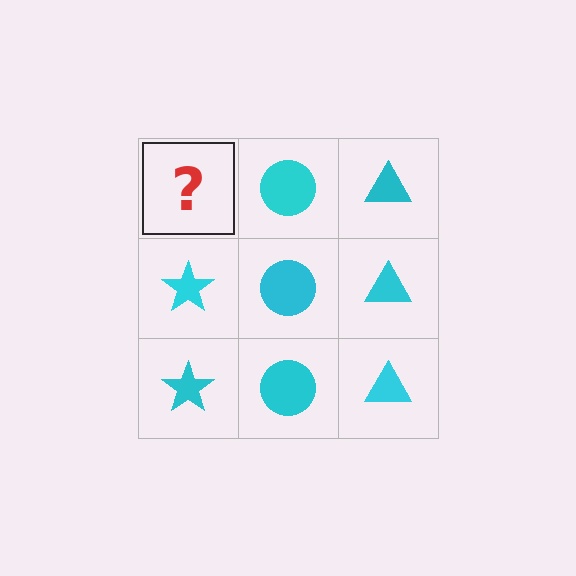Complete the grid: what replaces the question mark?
The question mark should be replaced with a cyan star.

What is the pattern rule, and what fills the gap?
The rule is that each column has a consistent shape. The gap should be filled with a cyan star.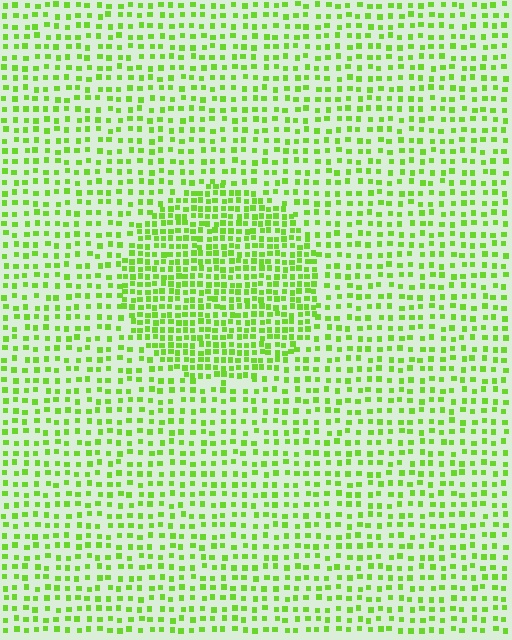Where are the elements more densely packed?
The elements are more densely packed inside the circle boundary.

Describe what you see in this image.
The image contains small lime elements arranged at two different densities. A circle-shaped region is visible where the elements are more densely packed than the surrounding area.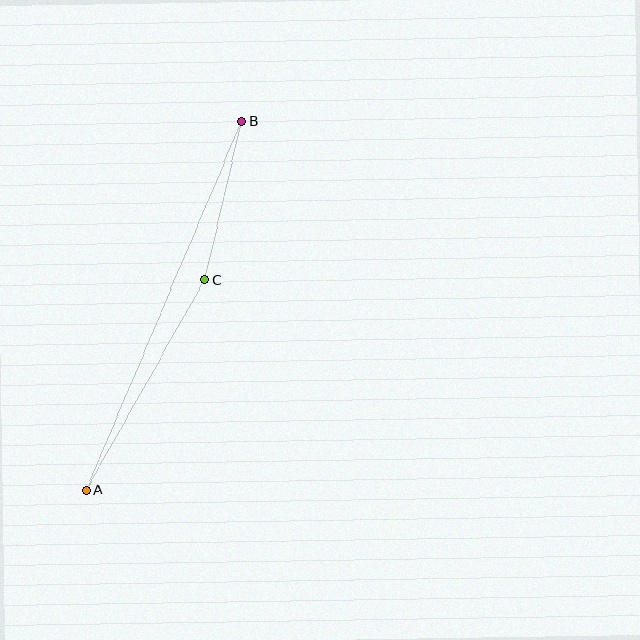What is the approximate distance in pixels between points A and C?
The distance between A and C is approximately 242 pixels.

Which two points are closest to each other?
Points B and C are closest to each other.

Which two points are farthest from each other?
Points A and B are farthest from each other.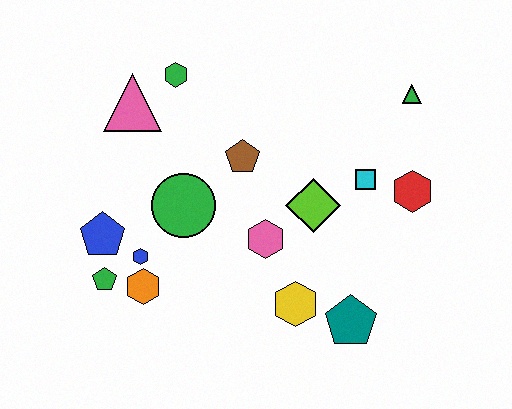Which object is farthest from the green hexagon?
The teal pentagon is farthest from the green hexagon.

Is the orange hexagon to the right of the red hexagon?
No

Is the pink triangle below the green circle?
No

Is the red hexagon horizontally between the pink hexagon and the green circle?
No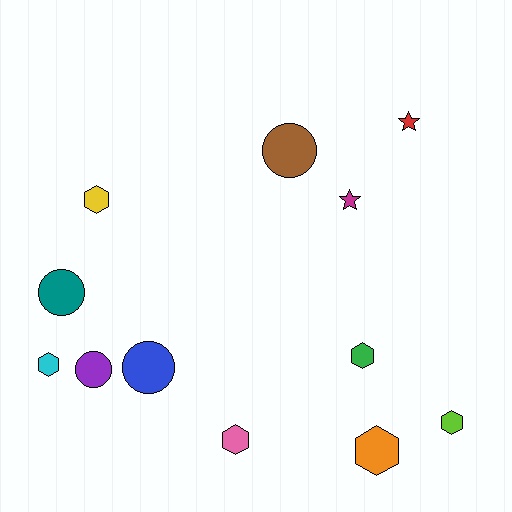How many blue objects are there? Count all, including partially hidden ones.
There is 1 blue object.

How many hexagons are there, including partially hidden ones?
There are 6 hexagons.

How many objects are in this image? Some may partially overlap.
There are 12 objects.